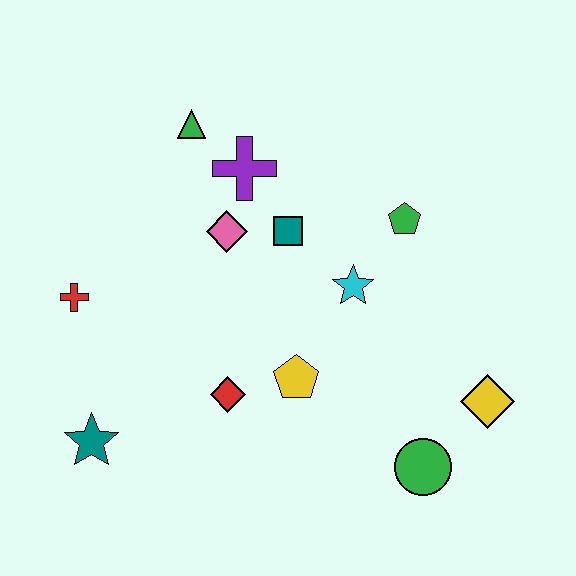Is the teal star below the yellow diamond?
Yes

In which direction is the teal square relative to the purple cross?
The teal square is below the purple cross.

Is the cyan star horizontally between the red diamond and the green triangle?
No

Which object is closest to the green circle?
The yellow diamond is closest to the green circle.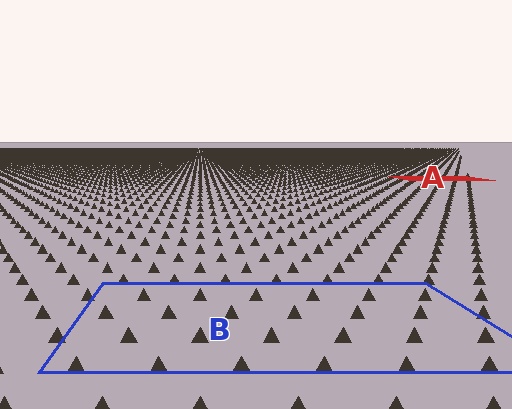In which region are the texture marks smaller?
The texture marks are smaller in region A, because it is farther away.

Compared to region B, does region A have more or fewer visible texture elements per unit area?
Region A has more texture elements per unit area — they are packed more densely because it is farther away.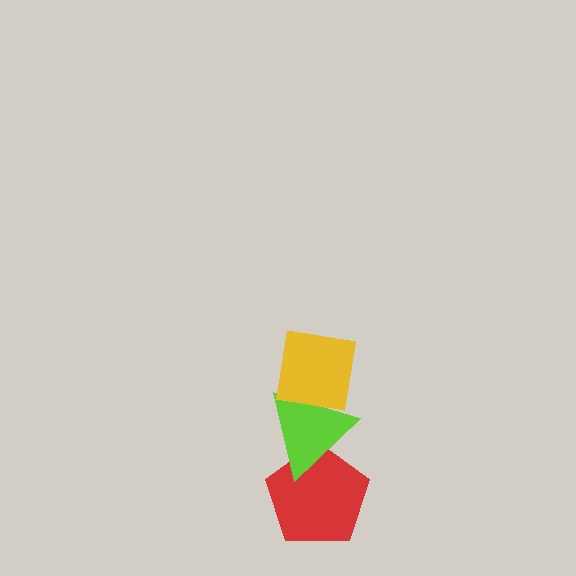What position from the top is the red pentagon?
The red pentagon is 3rd from the top.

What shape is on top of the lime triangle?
The yellow square is on top of the lime triangle.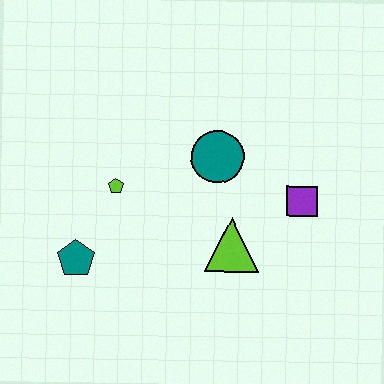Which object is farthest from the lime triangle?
The teal pentagon is farthest from the lime triangle.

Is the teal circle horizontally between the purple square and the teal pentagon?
Yes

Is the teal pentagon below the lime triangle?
Yes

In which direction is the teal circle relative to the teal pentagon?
The teal circle is to the right of the teal pentagon.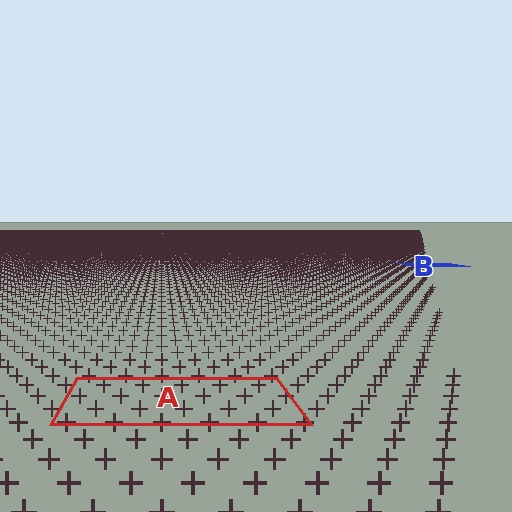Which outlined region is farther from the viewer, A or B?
Region B is farther from the viewer — the texture elements inside it appear smaller and more densely packed.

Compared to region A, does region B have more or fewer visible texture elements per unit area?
Region B has more texture elements per unit area — they are packed more densely because it is farther away.